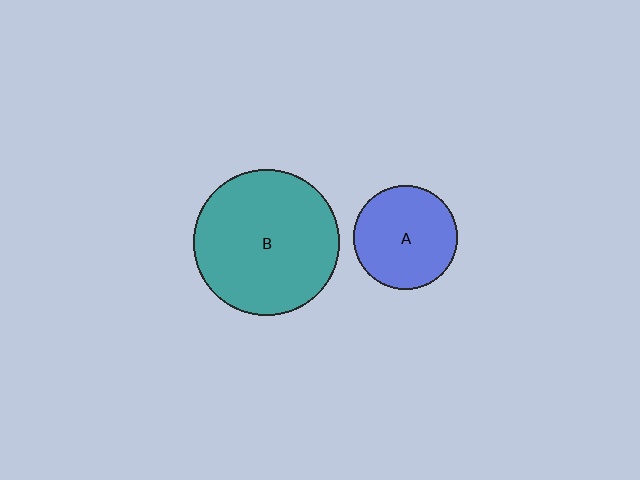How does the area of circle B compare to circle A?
Approximately 1.9 times.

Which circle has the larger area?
Circle B (teal).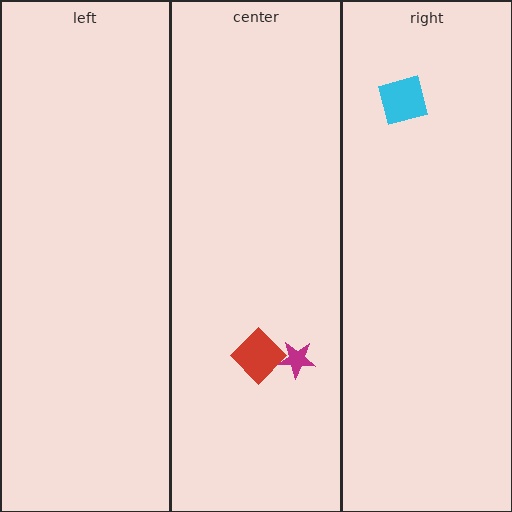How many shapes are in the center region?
2.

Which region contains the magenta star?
The center region.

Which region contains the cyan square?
The right region.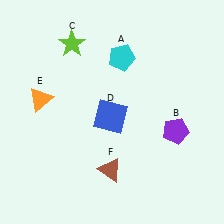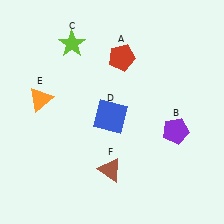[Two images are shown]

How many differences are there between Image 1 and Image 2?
There is 1 difference between the two images.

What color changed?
The pentagon (A) changed from cyan in Image 1 to red in Image 2.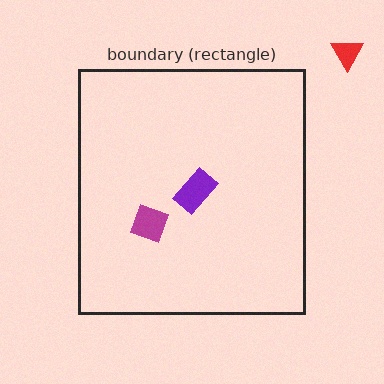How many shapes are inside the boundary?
2 inside, 1 outside.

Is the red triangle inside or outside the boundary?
Outside.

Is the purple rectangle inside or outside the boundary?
Inside.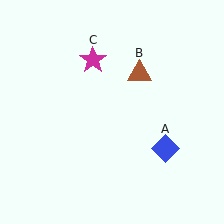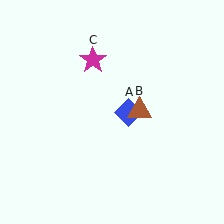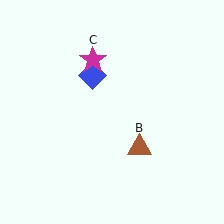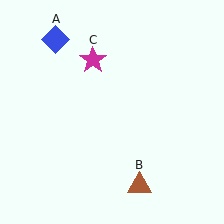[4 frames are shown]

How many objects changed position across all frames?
2 objects changed position: blue diamond (object A), brown triangle (object B).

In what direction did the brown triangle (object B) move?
The brown triangle (object B) moved down.